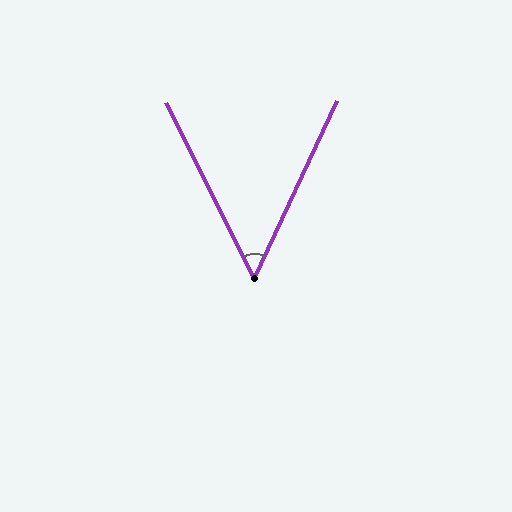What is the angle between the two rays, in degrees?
Approximately 52 degrees.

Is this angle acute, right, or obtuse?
It is acute.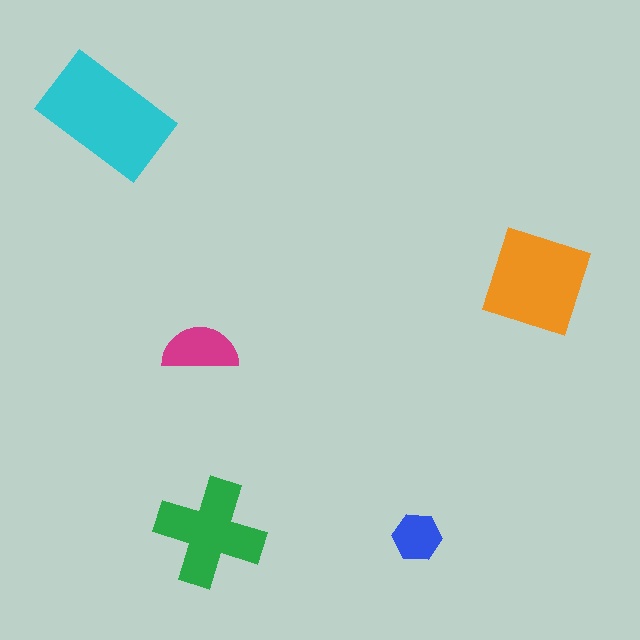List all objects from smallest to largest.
The blue hexagon, the magenta semicircle, the green cross, the orange diamond, the cyan rectangle.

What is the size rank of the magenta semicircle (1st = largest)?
4th.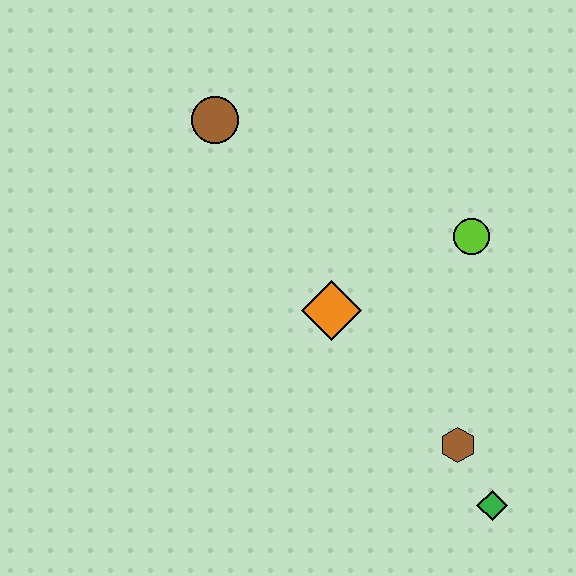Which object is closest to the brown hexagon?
The green diamond is closest to the brown hexagon.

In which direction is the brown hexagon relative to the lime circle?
The brown hexagon is below the lime circle.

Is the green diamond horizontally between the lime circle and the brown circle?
No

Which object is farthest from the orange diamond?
The green diamond is farthest from the orange diamond.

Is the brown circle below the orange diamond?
No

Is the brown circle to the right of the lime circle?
No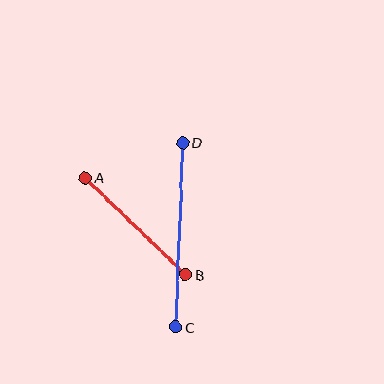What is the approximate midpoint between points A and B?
The midpoint is at approximately (136, 226) pixels.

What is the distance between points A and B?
The distance is approximately 140 pixels.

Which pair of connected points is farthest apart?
Points C and D are farthest apart.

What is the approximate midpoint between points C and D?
The midpoint is at approximately (179, 235) pixels.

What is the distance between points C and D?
The distance is approximately 184 pixels.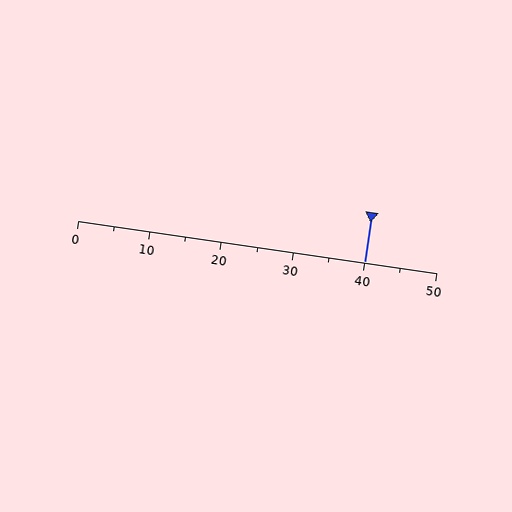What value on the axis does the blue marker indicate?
The marker indicates approximately 40.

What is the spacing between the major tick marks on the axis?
The major ticks are spaced 10 apart.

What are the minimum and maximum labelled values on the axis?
The axis runs from 0 to 50.